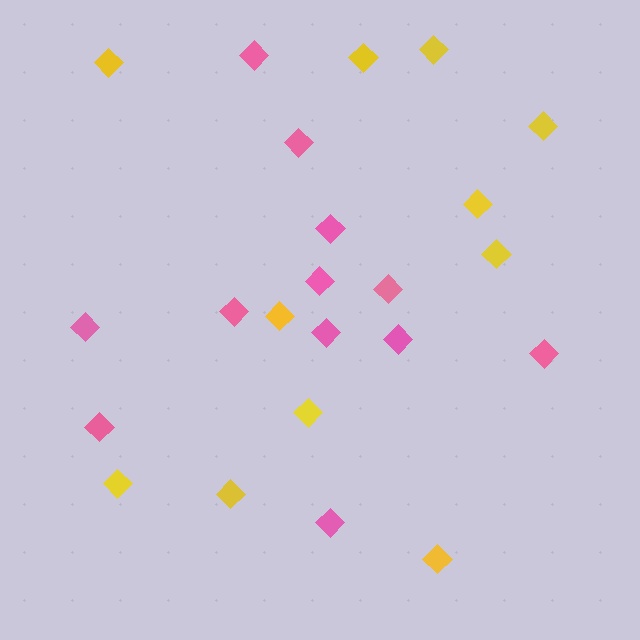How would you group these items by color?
There are 2 groups: one group of pink diamonds (12) and one group of yellow diamonds (11).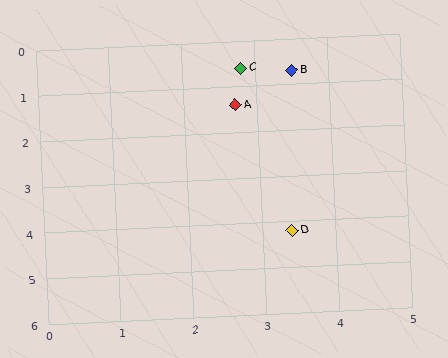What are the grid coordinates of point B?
Point B is at approximately (3.5, 0.7).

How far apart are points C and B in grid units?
Points C and B are about 0.7 grid units apart.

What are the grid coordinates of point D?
Point D is at approximately (3.4, 4.2).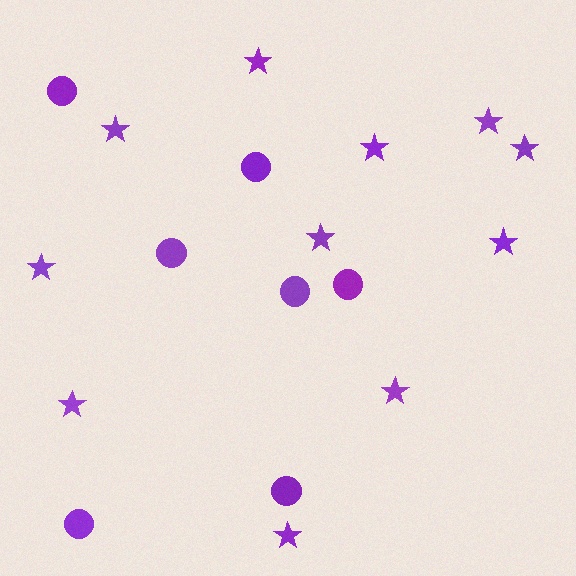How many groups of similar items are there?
There are 2 groups: one group of circles (7) and one group of stars (11).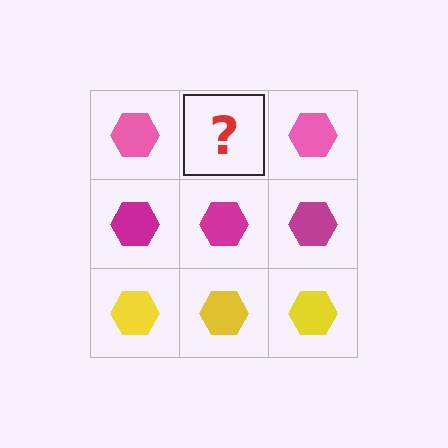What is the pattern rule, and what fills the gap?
The rule is that each row has a consistent color. The gap should be filled with a pink hexagon.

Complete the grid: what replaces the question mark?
The question mark should be replaced with a pink hexagon.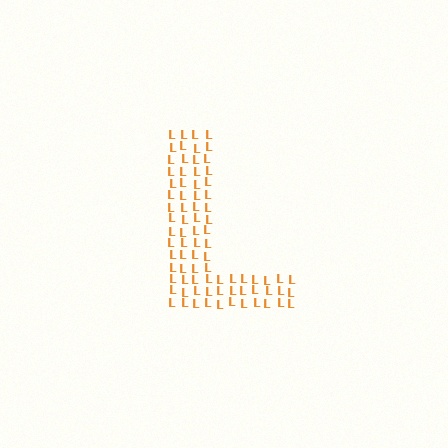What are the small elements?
The small elements are letter L's.